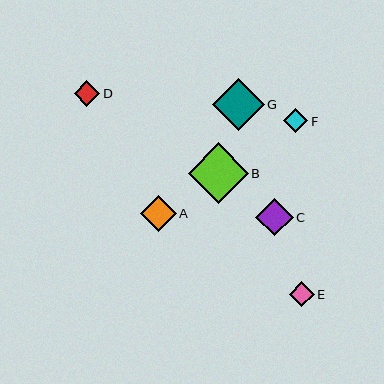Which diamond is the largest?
Diamond B is the largest with a size of approximately 60 pixels.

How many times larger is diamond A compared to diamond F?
Diamond A is approximately 1.5 times the size of diamond F.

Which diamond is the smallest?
Diamond F is the smallest with a size of approximately 24 pixels.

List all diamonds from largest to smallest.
From largest to smallest: B, G, C, A, D, E, F.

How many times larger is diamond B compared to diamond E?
Diamond B is approximately 2.4 times the size of diamond E.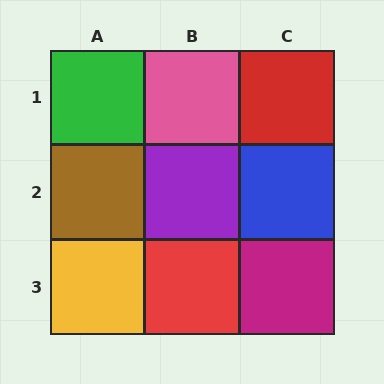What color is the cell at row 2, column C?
Blue.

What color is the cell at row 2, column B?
Purple.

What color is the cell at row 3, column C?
Magenta.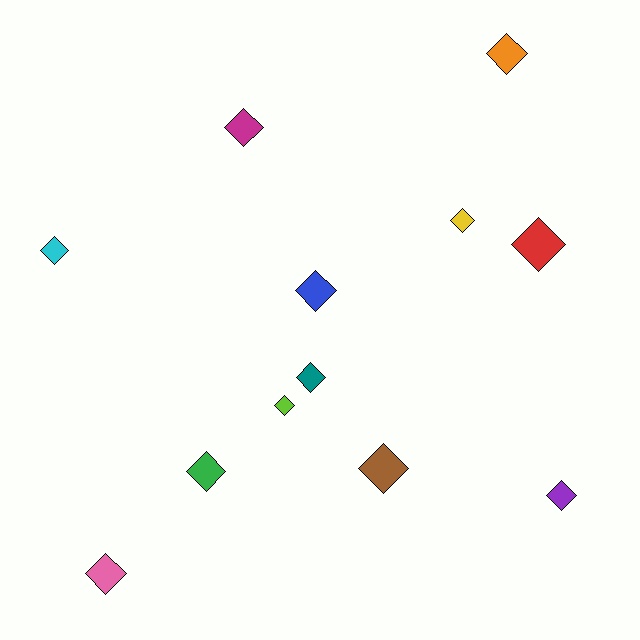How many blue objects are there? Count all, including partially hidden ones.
There is 1 blue object.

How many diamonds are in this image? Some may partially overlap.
There are 12 diamonds.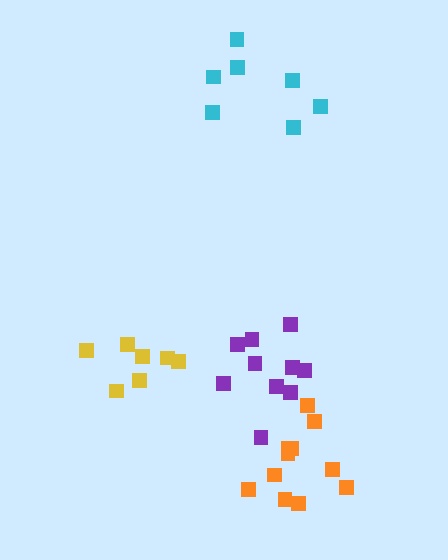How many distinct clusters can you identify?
There are 4 distinct clusters.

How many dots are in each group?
Group 1: 10 dots, Group 2: 7 dots, Group 3: 7 dots, Group 4: 11 dots (35 total).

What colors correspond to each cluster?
The clusters are colored: purple, cyan, yellow, orange.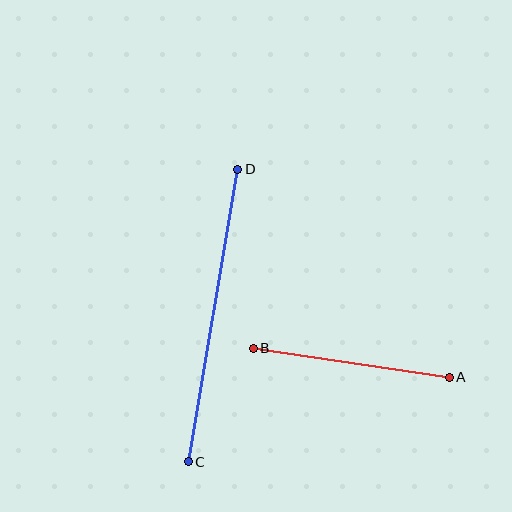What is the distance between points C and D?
The distance is approximately 297 pixels.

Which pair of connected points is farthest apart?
Points C and D are farthest apart.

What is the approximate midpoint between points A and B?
The midpoint is at approximately (351, 363) pixels.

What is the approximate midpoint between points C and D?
The midpoint is at approximately (213, 315) pixels.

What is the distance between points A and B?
The distance is approximately 199 pixels.